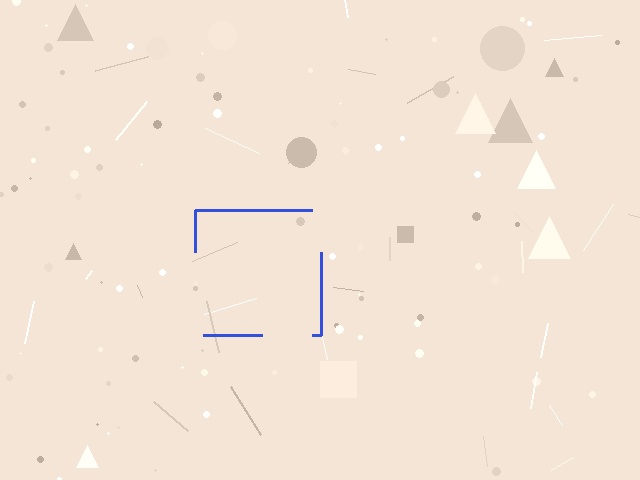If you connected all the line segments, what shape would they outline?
They would outline a square.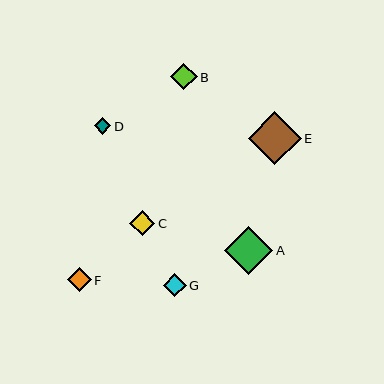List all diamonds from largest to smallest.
From largest to smallest: E, A, B, C, F, G, D.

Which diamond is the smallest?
Diamond D is the smallest with a size of approximately 17 pixels.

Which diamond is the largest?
Diamond E is the largest with a size of approximately 53 pixels.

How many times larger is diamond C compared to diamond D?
Diamond C is approximately 1.5 times the size of diamond D.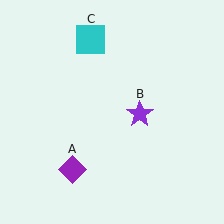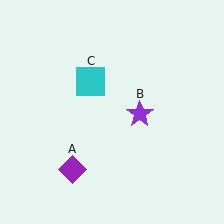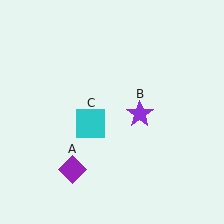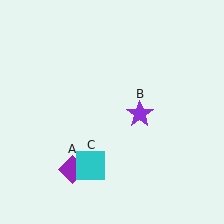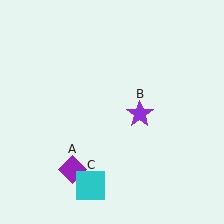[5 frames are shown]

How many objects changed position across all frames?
1 object changed position: cyan square (object C).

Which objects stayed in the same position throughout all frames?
Purple diamond (object A) and purple star (object B) remained stationary.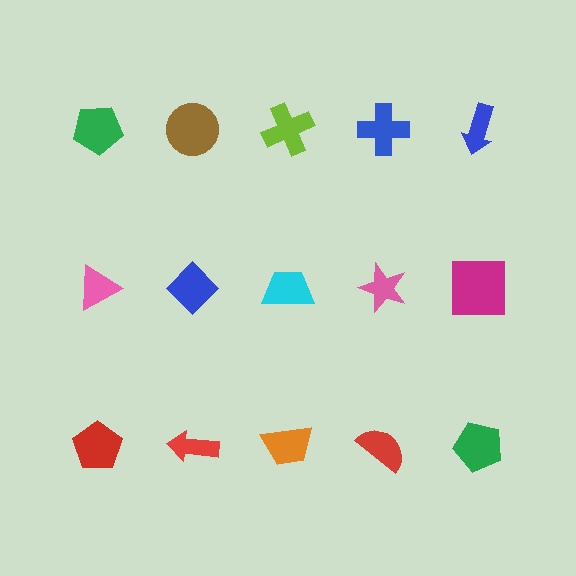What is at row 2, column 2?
A blue diamond.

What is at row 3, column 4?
A red semicircle.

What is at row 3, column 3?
An orange trapezoid.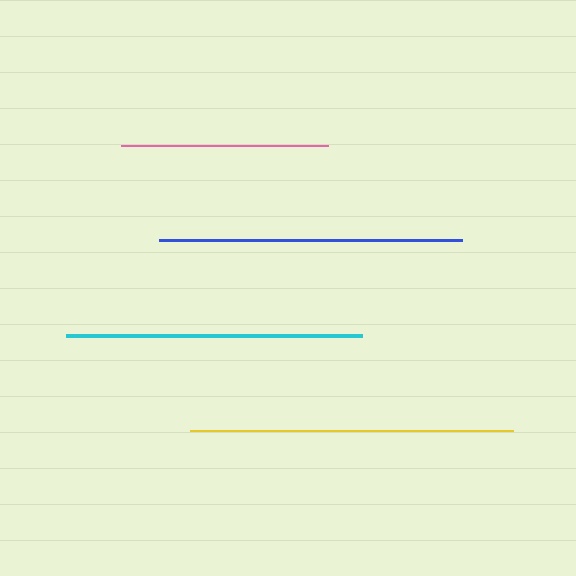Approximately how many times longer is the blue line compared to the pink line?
The blue line is approximately 1.5 times the length of the pink line.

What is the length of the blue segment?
The blue segment is approximately 303 pixels long.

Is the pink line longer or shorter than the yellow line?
The yellow line is longer than the pink line.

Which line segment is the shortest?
The pink line is the shortest at approximately 206 pixels.